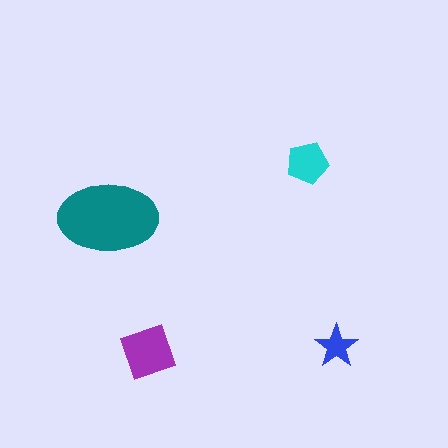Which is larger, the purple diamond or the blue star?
The purple diamond.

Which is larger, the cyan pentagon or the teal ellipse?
The teal ellipse.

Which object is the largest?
The teal ellipse.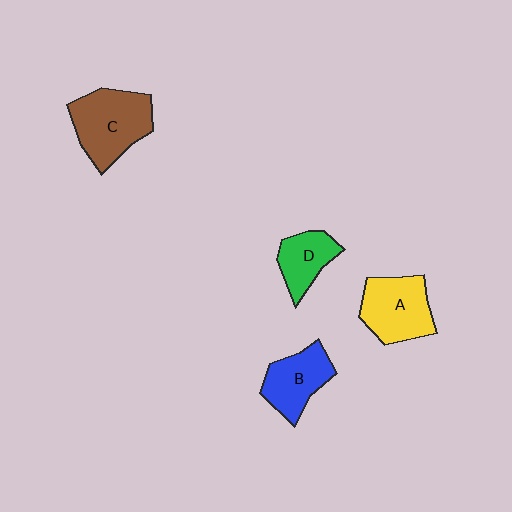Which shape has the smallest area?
Shape D (green).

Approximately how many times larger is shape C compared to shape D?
Approximately 1.7 times.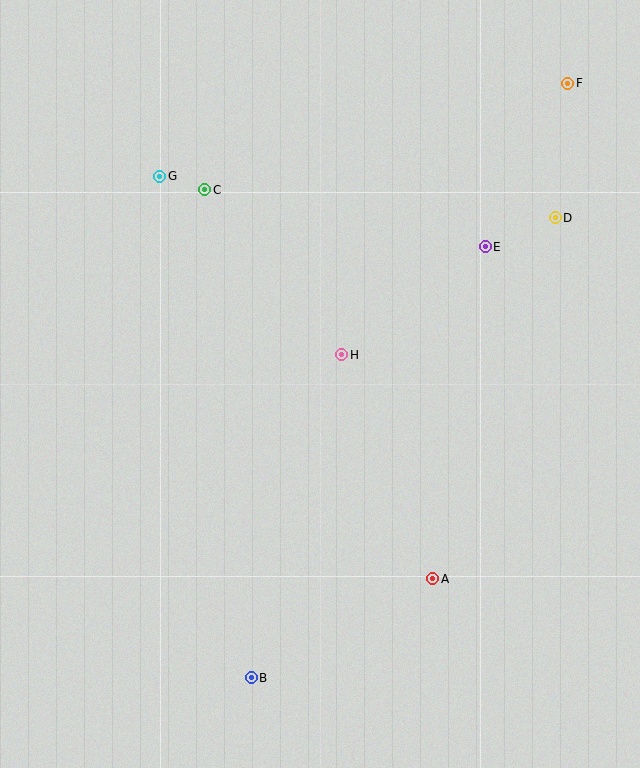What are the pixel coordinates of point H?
Point H is at (342, 355).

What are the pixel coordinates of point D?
Point D is at (555, 218).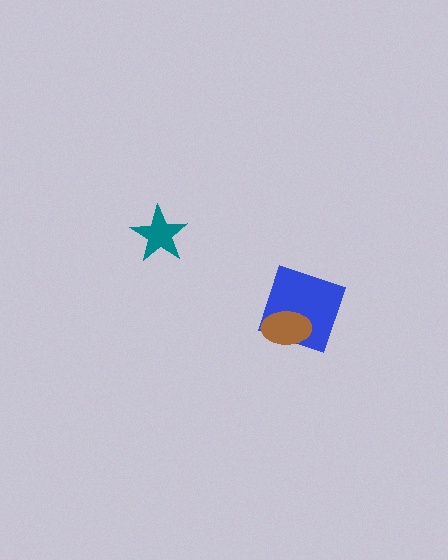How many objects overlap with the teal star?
0 objects overlap with the teal star.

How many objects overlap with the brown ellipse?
1 object overlaps with the brown ellipse.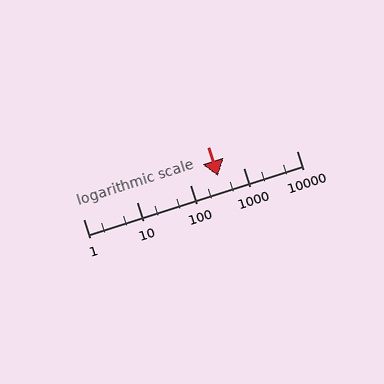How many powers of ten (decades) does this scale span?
The scale spans 4 decades, from 1 to 10000.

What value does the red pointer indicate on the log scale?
The pointer indicates approximately 340.